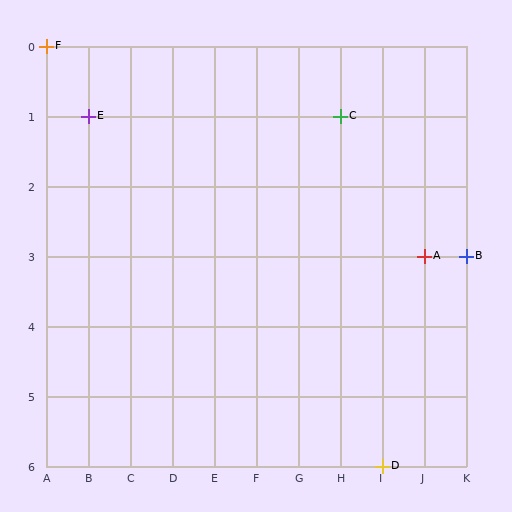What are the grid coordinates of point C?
Point C is at grid coordinates (H, 1).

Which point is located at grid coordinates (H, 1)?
Point C is at (H, 1).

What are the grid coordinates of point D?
Point D is at grid coordinates (I, 6).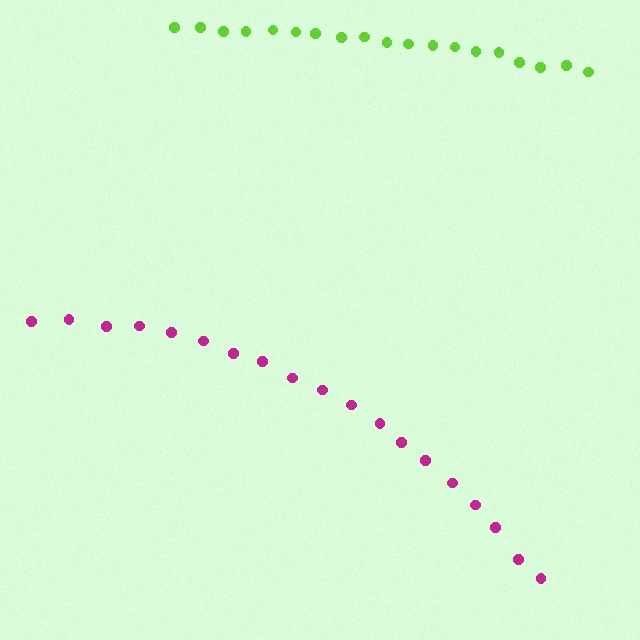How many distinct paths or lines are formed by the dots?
There are 2 distinct paths.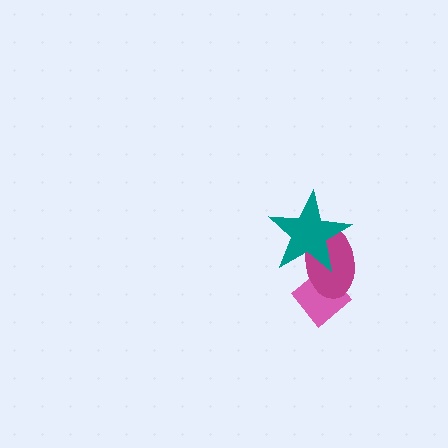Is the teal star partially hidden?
No, no other shape covers it.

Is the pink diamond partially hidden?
Yes, it is partially covered by another shape.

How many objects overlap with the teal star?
2 objects overlap with the teal star.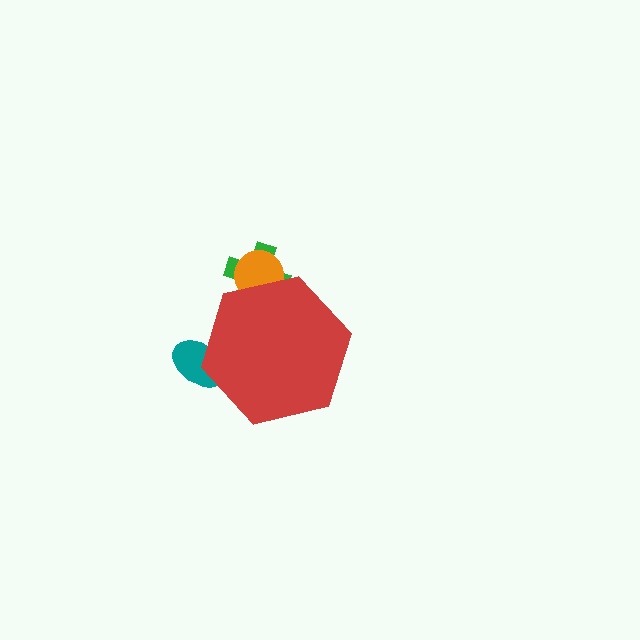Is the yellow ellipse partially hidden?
Yes, the yellow ellipse is partially hidden behind the red hexagon.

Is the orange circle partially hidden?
Yes, the orange circle is partially hidden behind the red hexagon.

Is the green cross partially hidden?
Yes, the green cross is partially hidden behind the red hexagon.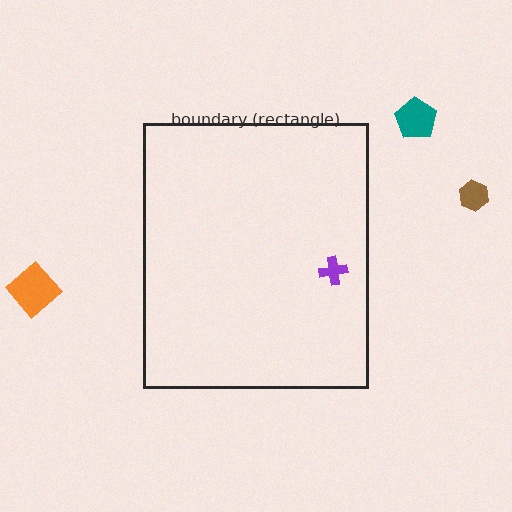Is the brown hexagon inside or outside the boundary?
Outside.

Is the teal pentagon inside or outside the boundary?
Outside.